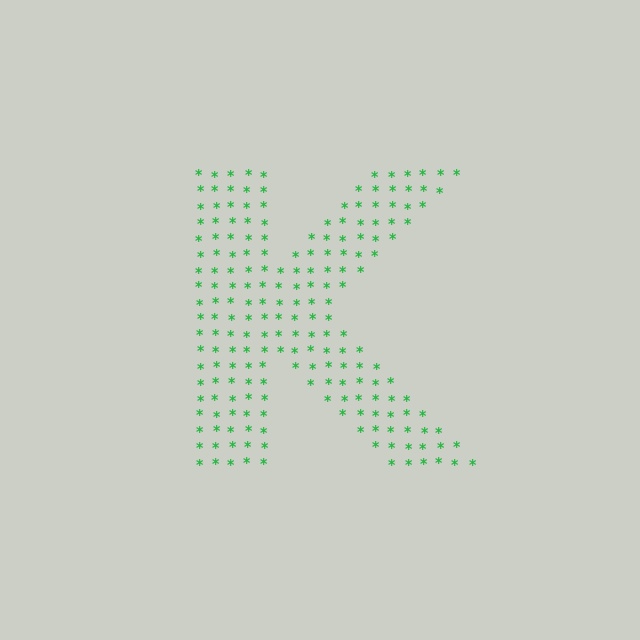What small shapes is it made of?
It is made of small asterisks.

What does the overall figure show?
The overall figure shows the letter K.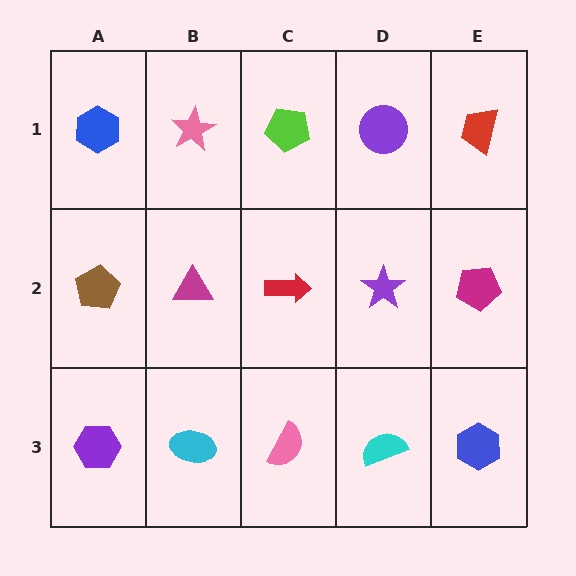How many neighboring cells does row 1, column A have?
2.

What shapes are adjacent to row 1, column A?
A brown pentagon (row 2, column A), a pink star (row 1, column B).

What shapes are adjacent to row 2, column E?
A red trapezoid (row 1, column E), a blue hexagon (row 3, column E), a purple star (row 2, column D).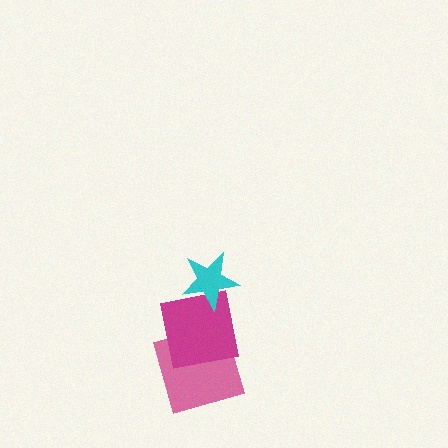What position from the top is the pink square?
The pink square is 3rd from the top.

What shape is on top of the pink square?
The magenta square is on top of the pink square.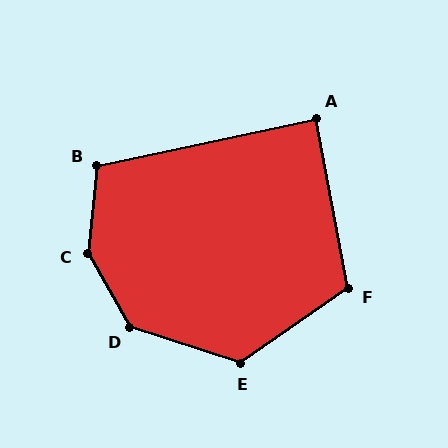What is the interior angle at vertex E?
Approximately 127 degrees (obtuse).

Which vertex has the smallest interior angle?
A, at approximately 89 degrees.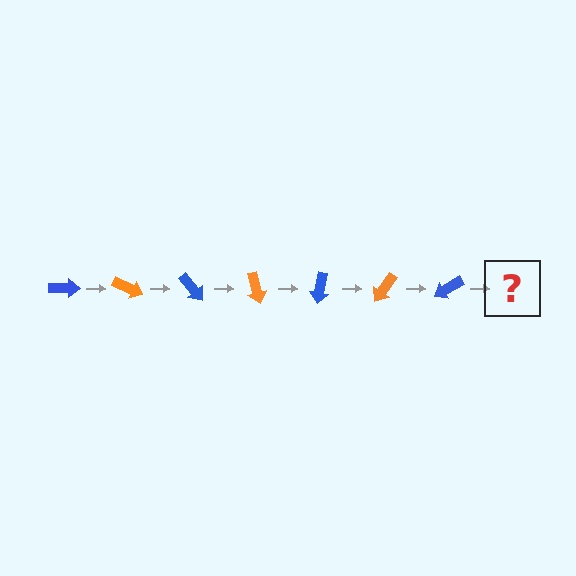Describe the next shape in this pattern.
It should be an orange arrow, rotated 175 degrees from the start.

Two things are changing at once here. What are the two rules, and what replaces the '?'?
The two rules are that it rotates 25 degrees each step and the color cycles through blue and orange. The '?' should be an orange arrow, rotated 175 degrees from the start.